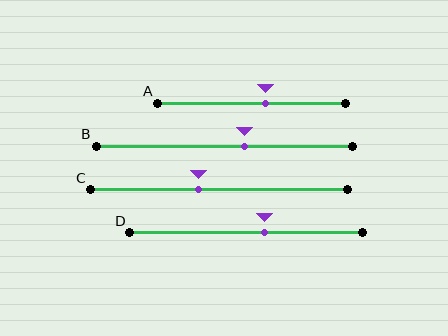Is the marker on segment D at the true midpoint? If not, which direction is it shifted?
No, the marker on segment D is shifted to the right by about 8% of the segment length.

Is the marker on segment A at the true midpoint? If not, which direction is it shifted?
No, the marker on segment A is shifted to the right by about 8% of the segment length.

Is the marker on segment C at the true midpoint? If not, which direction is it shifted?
No, the marker on segment C is shifted to the left by about 8% of the segment length.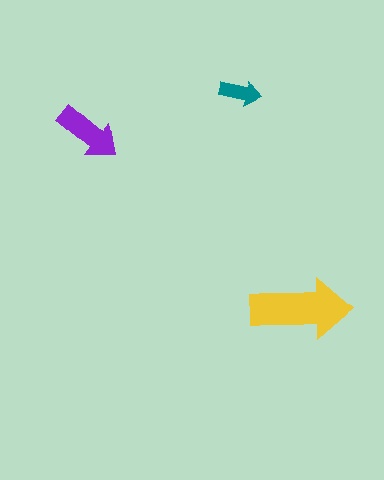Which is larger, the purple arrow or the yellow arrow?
The yellow one.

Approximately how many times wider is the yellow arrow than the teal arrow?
About 2.5 times wider.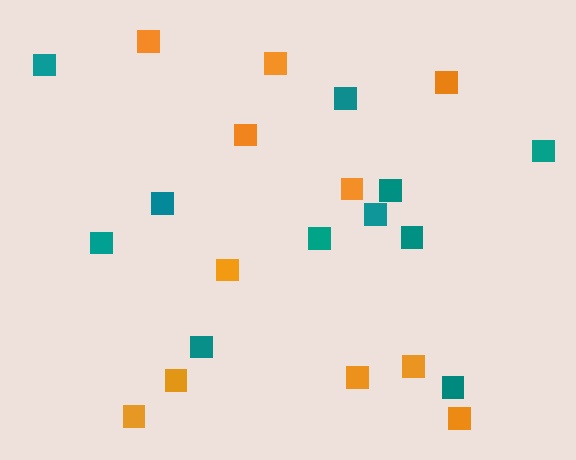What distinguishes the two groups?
There are 2 groups: one group of teal squares (11) and one group of orange squares (11).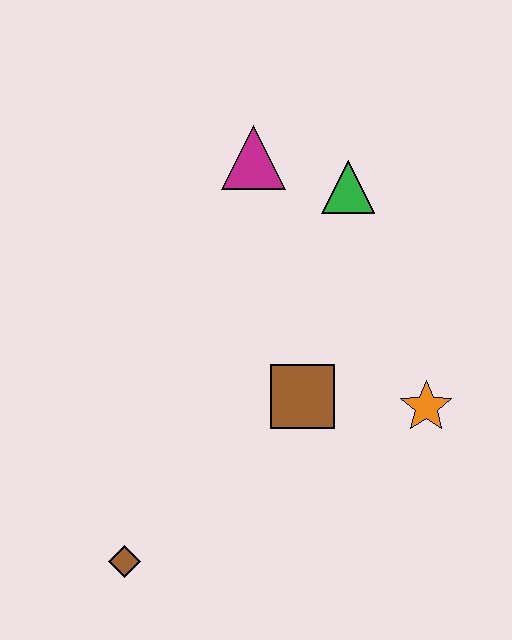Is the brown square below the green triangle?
Yes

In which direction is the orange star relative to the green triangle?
The orange star is below the green triangle.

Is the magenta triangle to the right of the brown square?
No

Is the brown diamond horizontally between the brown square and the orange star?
No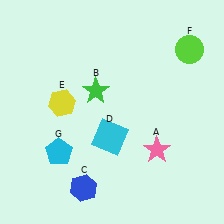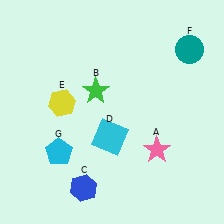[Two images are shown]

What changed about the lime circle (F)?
In Image 1, F is lime. In Image 2, it changed to teal.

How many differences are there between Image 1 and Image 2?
There is 1 difference between the two images.